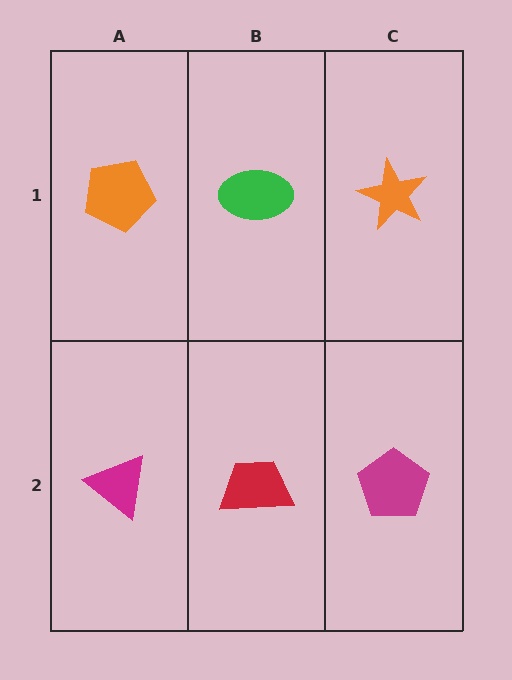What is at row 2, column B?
A red trapezoid.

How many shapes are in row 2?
3 shapes.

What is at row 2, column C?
A magenta pentagon.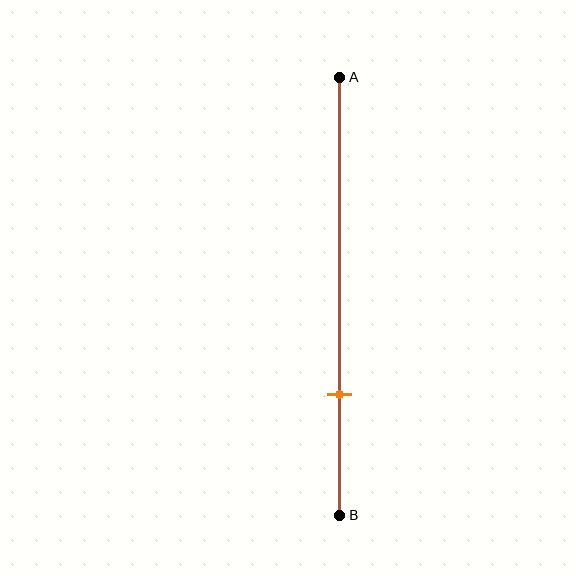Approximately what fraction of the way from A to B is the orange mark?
The orange mark is approximately 70% of the way from A to B.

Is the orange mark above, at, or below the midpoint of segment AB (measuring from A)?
The orange mark is below the midpoint of segment AB.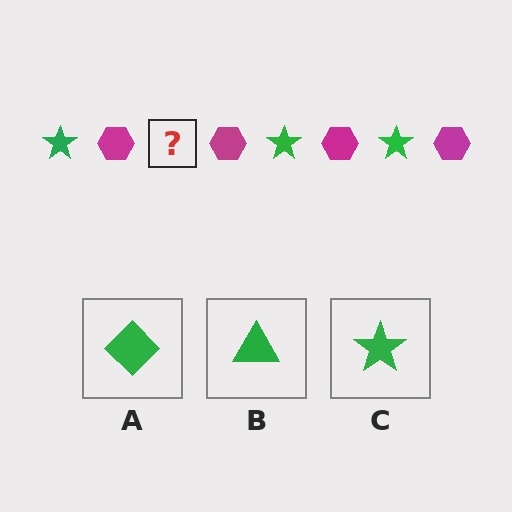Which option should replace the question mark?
Option C.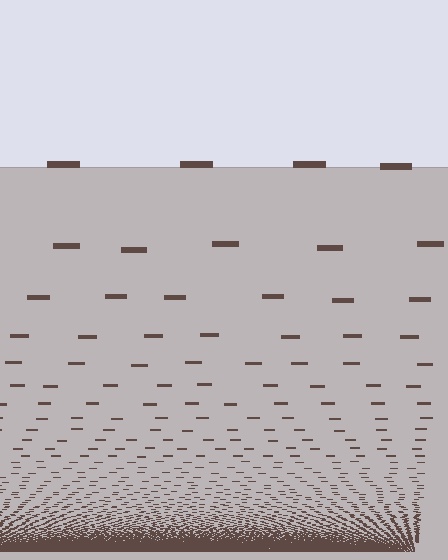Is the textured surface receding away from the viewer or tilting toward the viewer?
The surface appears to tilt toward the viewer. Texture elements get larger and sparser toward the top.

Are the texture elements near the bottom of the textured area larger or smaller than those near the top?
Smaller. The gradient is inverted — elements near the bottom are smaller and denser.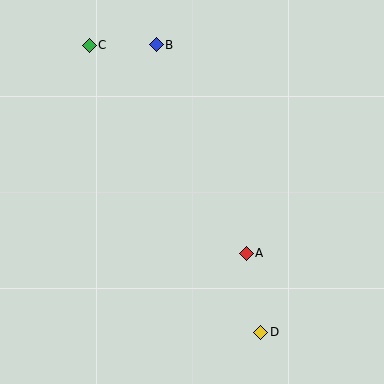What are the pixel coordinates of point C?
Point C is at (89, 45).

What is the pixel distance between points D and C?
The distance between D and C is 334 pixels.